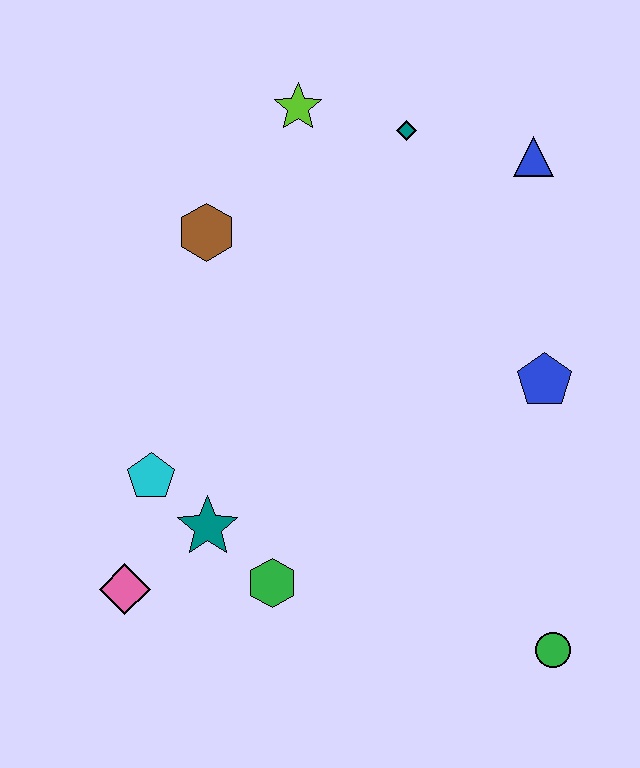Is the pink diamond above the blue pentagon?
No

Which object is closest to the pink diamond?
The teal star is closest to the pink diamond.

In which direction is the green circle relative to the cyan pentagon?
The green circle is to the right of the cyan pentagon.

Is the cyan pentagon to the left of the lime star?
Yes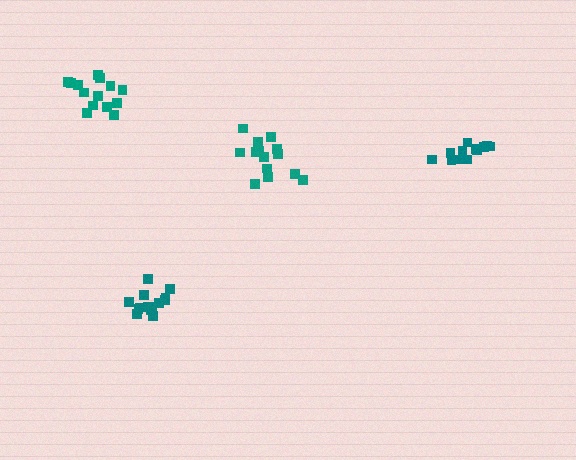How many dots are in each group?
Group 1: 12 dots, Group 2: 14 dots, Group 3: 14 dots, Group 4: 15 dots (55 total).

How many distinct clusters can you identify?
There are 4 distinct clusters.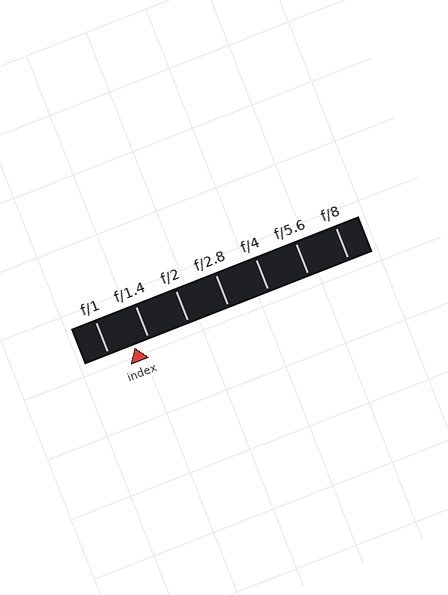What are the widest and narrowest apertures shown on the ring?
The widest aperture shown is f/1 and the narrowest is f/8.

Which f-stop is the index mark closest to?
The index mark is closest to f/1.4.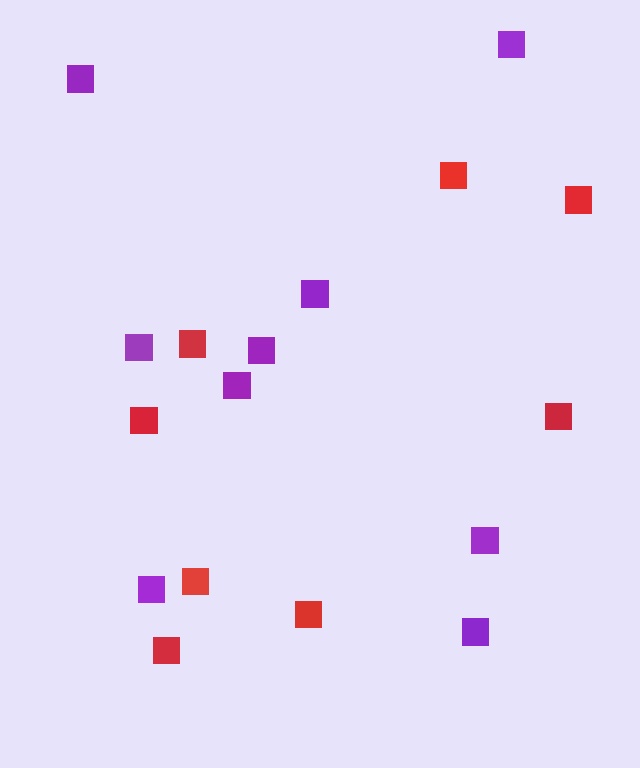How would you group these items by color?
There are 2 groups: one group of red squares (8) and one group of purple squares (9).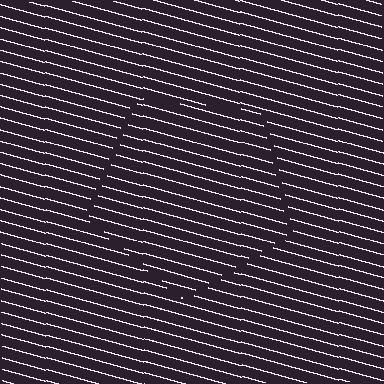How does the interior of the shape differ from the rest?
The interior of the shape contains the same grating, shifted by half a period — the contour is defined by the phase discontinuity where line-ends from the inner and outer gratings abut.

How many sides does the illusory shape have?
5 sides — the line-ends trace a pentagon.